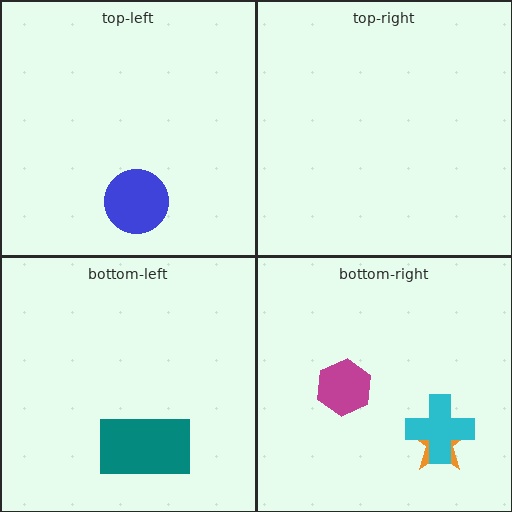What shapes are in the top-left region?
The blue circle.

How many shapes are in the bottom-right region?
3.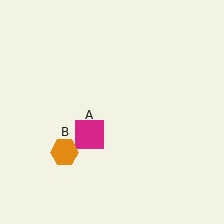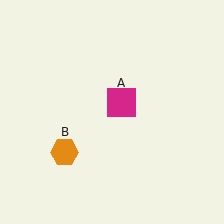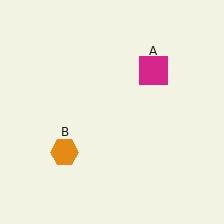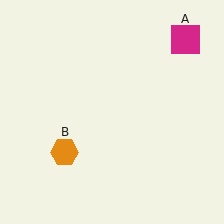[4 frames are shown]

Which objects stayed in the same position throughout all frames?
Orange hexagon (object B) remained stationary.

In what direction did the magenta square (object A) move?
The magenta square (object A) moved up and to the right.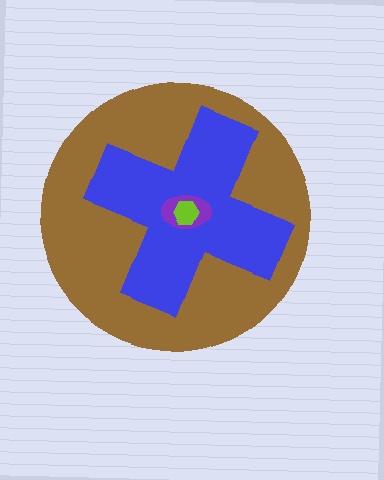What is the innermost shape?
The lime hexagon.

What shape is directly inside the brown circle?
The blue cross.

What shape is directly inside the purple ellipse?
The lime hexagon.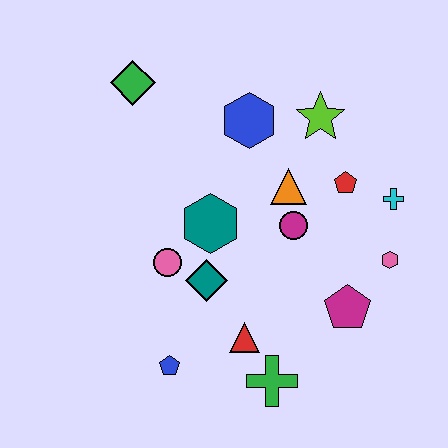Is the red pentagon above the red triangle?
Yes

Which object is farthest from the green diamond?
The green cross is farthest from the green diamond.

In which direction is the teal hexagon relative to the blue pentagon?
The teal hexagon is above the blue pentagon.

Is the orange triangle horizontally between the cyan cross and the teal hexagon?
Yes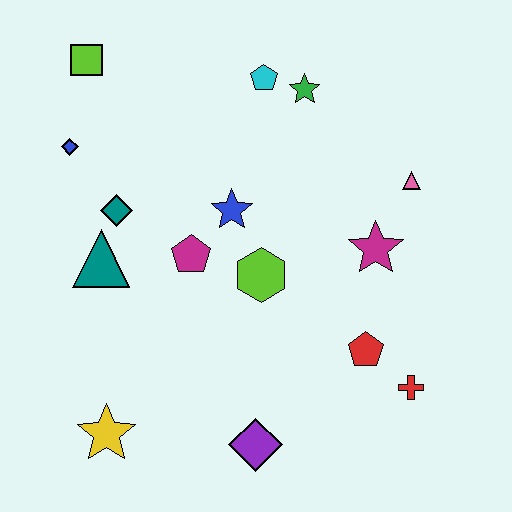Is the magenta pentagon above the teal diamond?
No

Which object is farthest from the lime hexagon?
The lime square is farthest from the lime hexagon.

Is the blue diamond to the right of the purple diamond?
No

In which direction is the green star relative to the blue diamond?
The green star is to the right of the blue diamond.